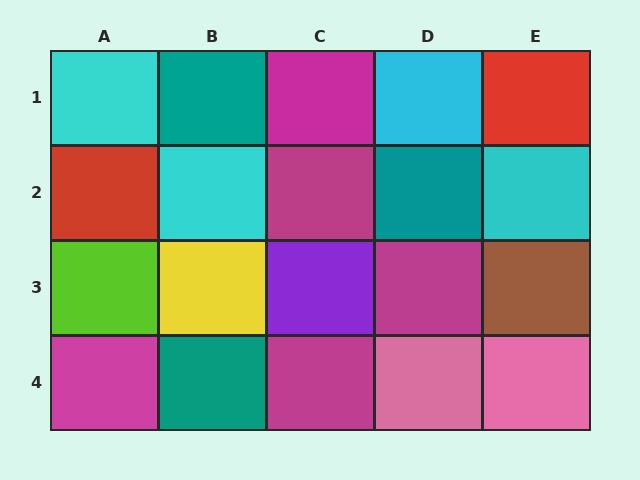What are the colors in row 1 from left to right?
Cyan, teal, magenta, cyan, red.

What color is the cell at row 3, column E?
Brown.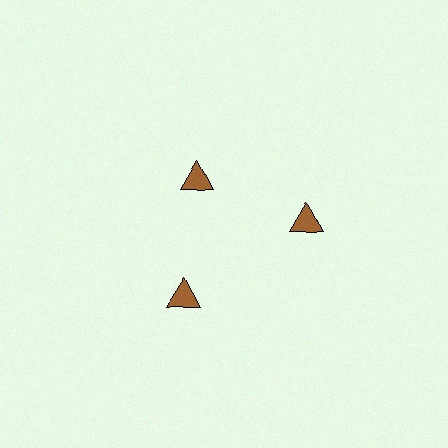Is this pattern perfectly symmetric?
No. The 3 brown triangles are arranged in a ring, but one element near the 11 o'clock position is pulled inward toward the center, breaking the 3-fold rotational symmetry.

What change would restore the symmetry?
The symmetry would be restored by moving it outward, back onto the ring so that all 3 triangles sit at equal angles and equal distance from the center.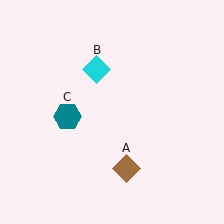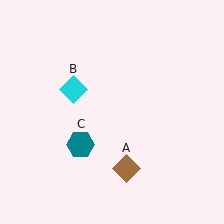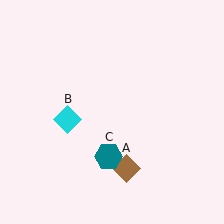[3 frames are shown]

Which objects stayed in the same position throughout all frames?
Brown diamond (object A) remained stationary.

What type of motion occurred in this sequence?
The cyan diamond (object B), teal hexagon (object C) rotated counterclockwise around the center of the scene.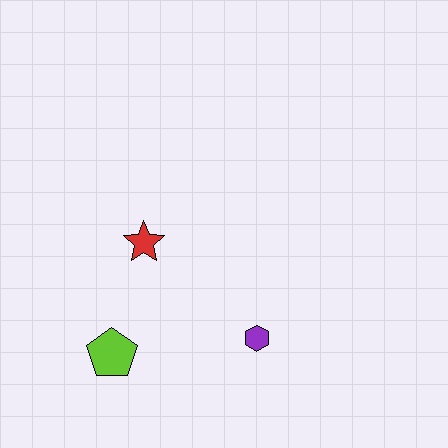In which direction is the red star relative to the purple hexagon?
The red star is to the left of the purple hexagon.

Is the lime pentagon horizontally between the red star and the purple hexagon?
No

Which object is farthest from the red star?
The purple hexagon is farthest from the red star.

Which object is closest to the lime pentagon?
The red star is closest to the lime pentagon.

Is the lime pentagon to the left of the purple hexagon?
Yes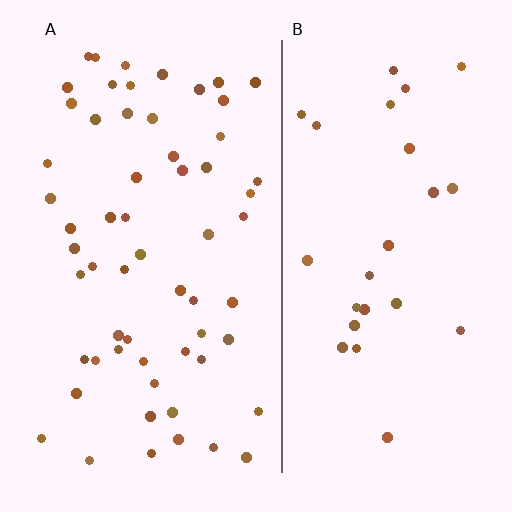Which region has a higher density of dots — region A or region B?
A (the left).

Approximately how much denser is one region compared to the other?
Approximately 2.3× — region A over region B.